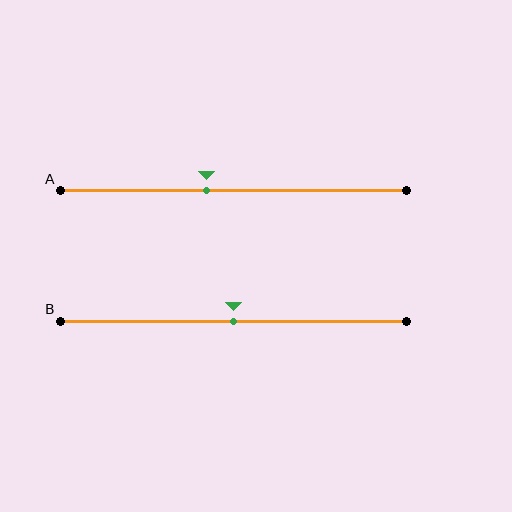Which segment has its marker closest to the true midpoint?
Segment B has its marker closest to the true midpoint.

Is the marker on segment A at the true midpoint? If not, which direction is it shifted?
No, the marker on segment A is shifted to the left by about 8% of the segment length.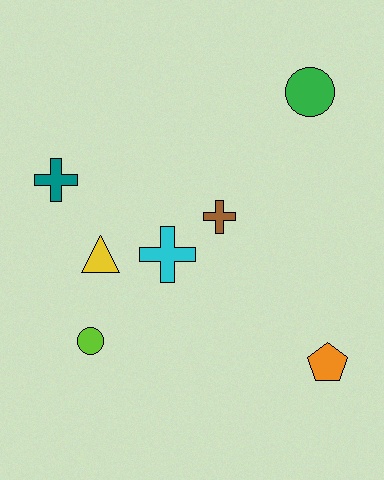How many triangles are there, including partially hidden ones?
There is 1 triangle.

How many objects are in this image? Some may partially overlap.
There are 7 objects.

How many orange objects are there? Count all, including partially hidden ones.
There is 1 orange object.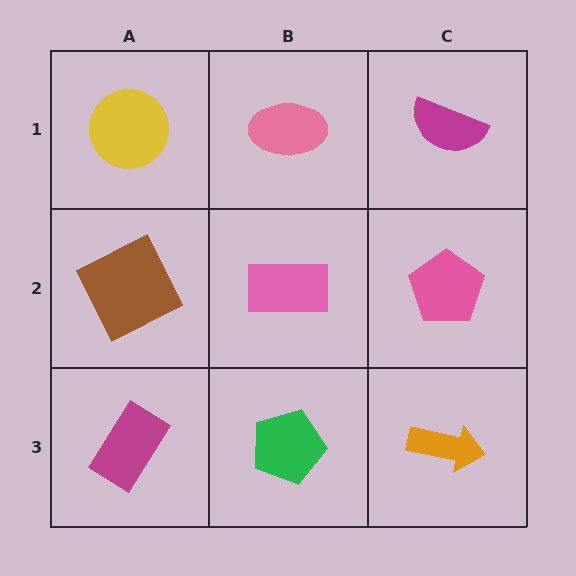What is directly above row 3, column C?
A pink pentagon.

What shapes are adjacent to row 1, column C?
A pink pentagon (row 2, column C), a pink ellipse (row 1, column B).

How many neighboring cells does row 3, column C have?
2.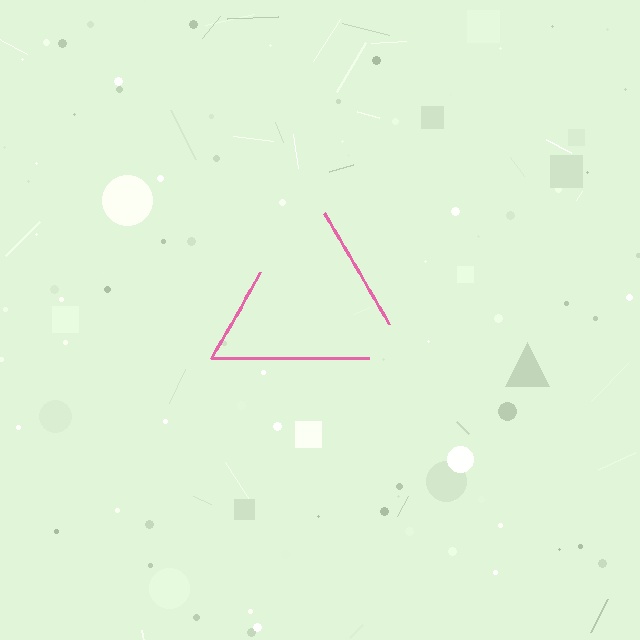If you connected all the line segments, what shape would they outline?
They would outline a triangle.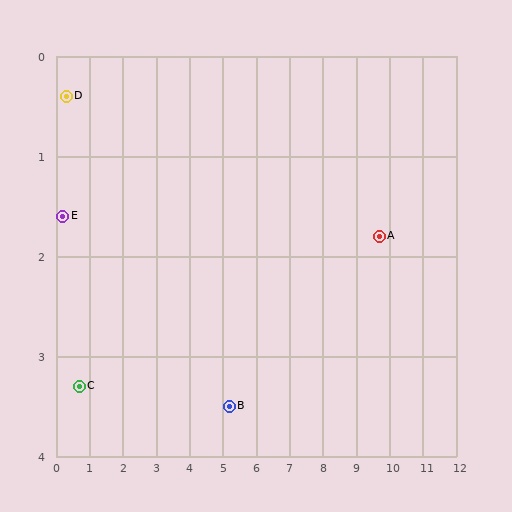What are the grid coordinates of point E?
Point E is at approximately (0.2, 1.6).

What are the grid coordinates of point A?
Point A is at approximately (9.7, 1.8).